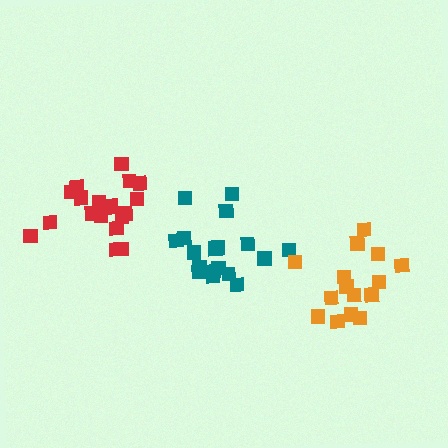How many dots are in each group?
Group 1: 20 dots, Group 2: 19 dots, Group 3: 15 dots (54 total).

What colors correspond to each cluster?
The clusters are colored: red, teal, orange.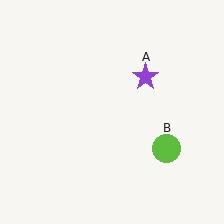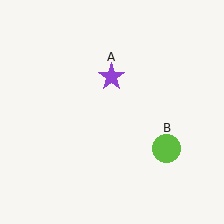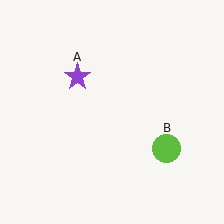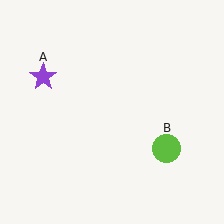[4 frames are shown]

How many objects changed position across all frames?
1 object changed position: purple star (object A).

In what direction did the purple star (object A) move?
The purple star (object A) moved left.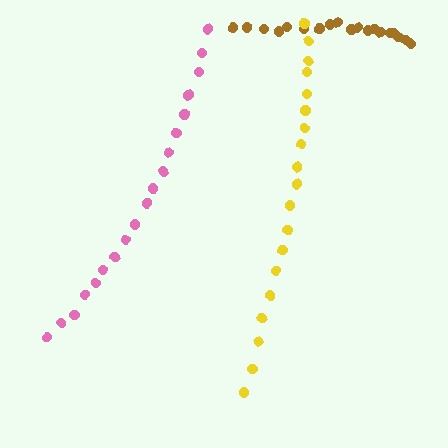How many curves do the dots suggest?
There are 3 distinct paths.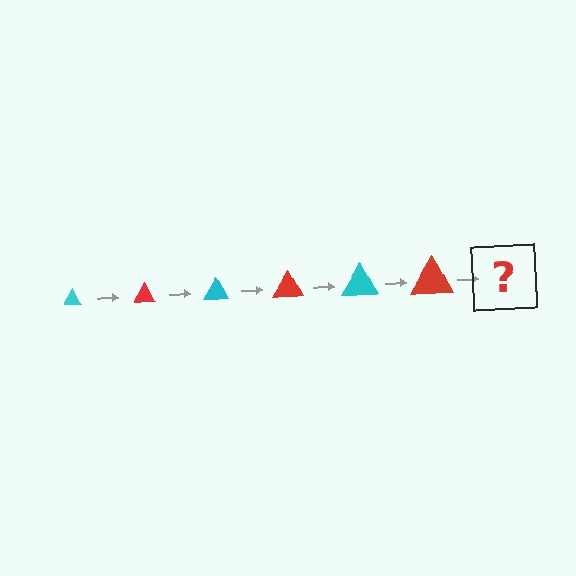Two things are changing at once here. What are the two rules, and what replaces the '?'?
The two rules are that the triangle grows larger each step and the color cycles through cyan and red. The '?' should be a cyan triangle, larger than the previous one.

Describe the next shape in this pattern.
It should be a cyan triangle, larger than the previous one.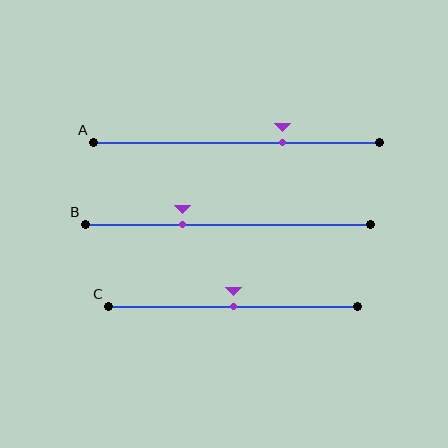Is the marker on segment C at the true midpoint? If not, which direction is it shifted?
Yes, the marker on segment C is at the true midpoint.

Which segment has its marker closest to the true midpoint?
Segment C has its marker closest to the true midpoint.